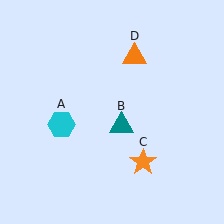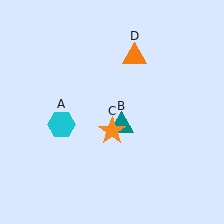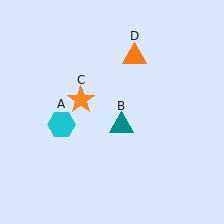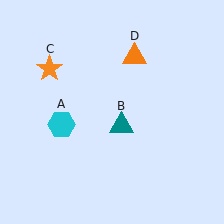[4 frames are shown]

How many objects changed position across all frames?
1 object changed position: orange star (object C).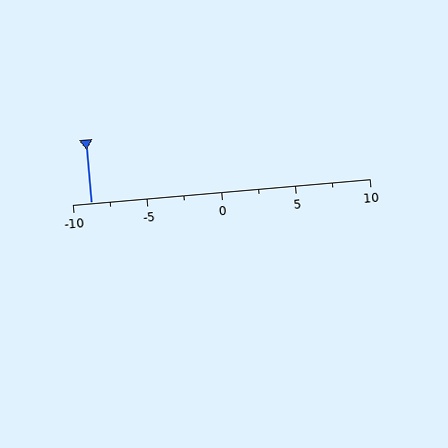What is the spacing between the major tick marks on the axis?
The major ticks are spaced 5 apart.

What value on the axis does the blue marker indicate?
The marker indicates approximately -8.8.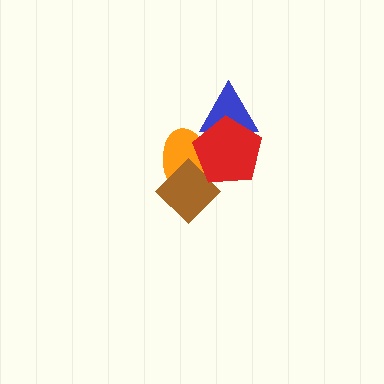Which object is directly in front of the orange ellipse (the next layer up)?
The brown diamond is directly in front of the orange ellipse.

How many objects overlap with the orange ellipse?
2 objects overlap with the orange ellipse.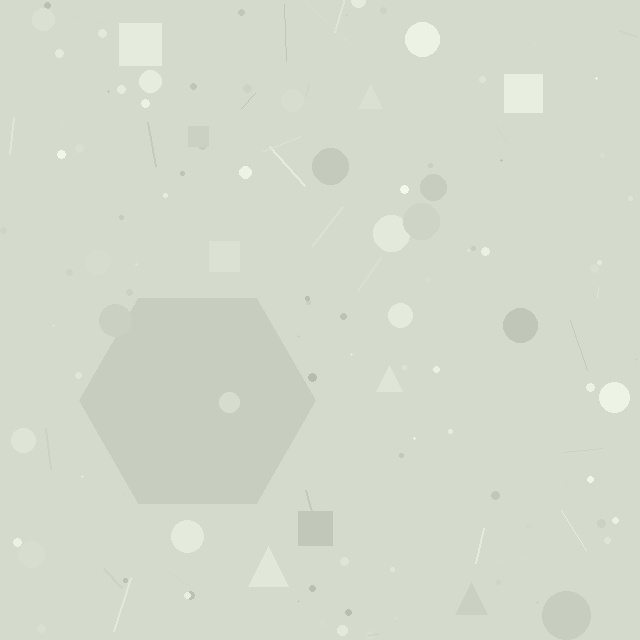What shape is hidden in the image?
A hexagon is hidden in the image.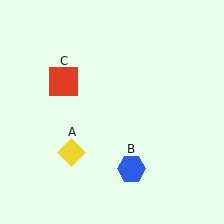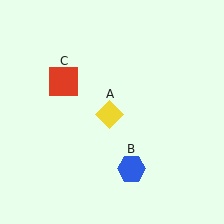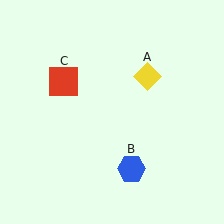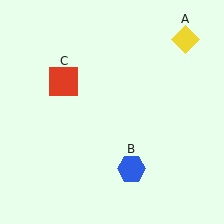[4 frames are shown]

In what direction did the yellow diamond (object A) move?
The yellow diamond (object A) moved up and to the right.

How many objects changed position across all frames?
1 object changed position: yellow diamond (object A).